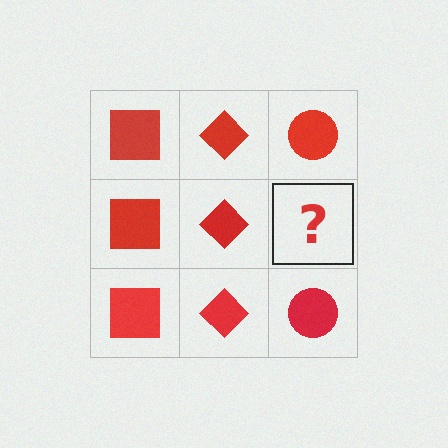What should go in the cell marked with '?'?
The missing cell should contain a red circle.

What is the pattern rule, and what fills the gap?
The rule is that each column has a consistent shape. The gap should be filled with a red circle.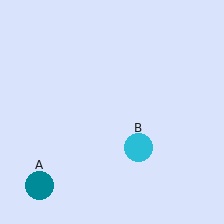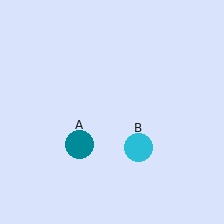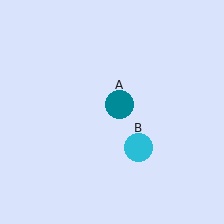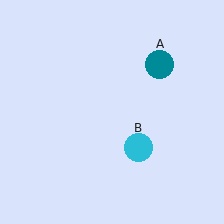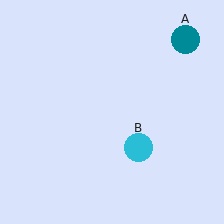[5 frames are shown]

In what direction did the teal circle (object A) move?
The teal circle (object A) moved up and to the right.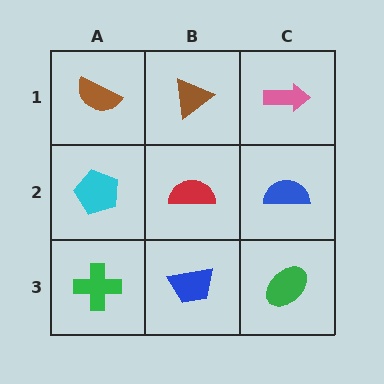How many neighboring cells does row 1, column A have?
2.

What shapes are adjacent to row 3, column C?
A blue semicircle (row 2, column C), a blue trapezoid (row 3, column B).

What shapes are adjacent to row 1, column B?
A red semicircle (row 2, column B), a brown semicircle (row 1, column A), a pink arrow (row 1, column C).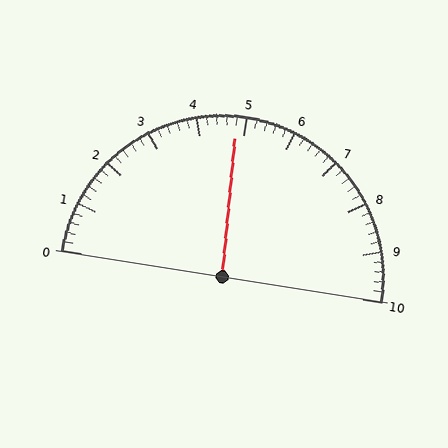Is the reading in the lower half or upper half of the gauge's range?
The reading is in the lower half of the range (0 to 10).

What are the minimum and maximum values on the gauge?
The gauge ranges from 0 to 10.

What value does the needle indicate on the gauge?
The needle indicates approximately 4.8.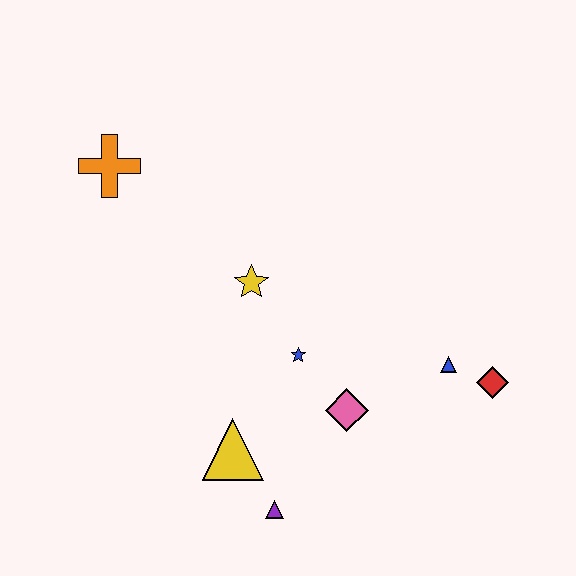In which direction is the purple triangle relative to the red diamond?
The purple triangle is to the left of the red diamond.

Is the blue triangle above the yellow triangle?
Yes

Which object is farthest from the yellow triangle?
The orange cross is farthest from the yellow triangle.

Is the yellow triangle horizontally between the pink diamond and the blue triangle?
No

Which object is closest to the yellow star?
The blue star is closest to the yellow star.